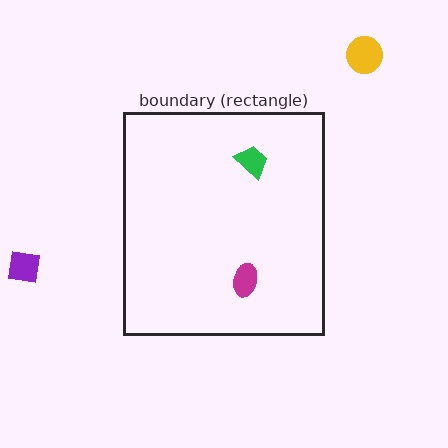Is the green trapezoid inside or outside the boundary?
Inside.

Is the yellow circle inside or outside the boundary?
Outside.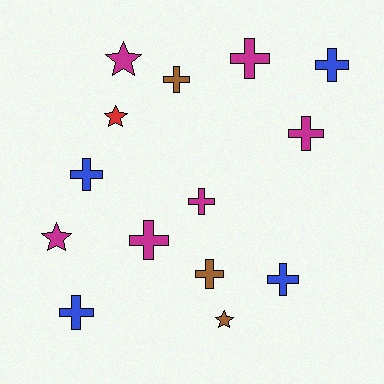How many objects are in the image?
There are 14 objects.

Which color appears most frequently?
Magenta, with 6 objects.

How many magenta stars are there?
There are 2 magenta stars.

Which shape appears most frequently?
Cross, with 10 objects.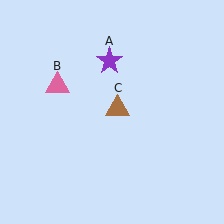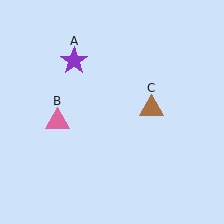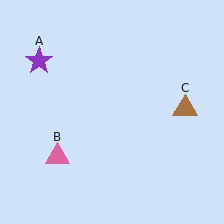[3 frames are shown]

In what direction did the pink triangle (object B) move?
The pink triangle (object B) moved down.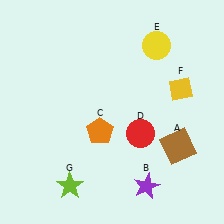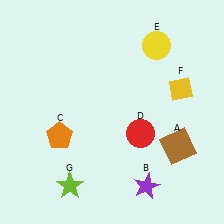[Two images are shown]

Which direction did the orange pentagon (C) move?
The orange pentagon (C) moved left.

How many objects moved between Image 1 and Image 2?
1 object moved between the two images.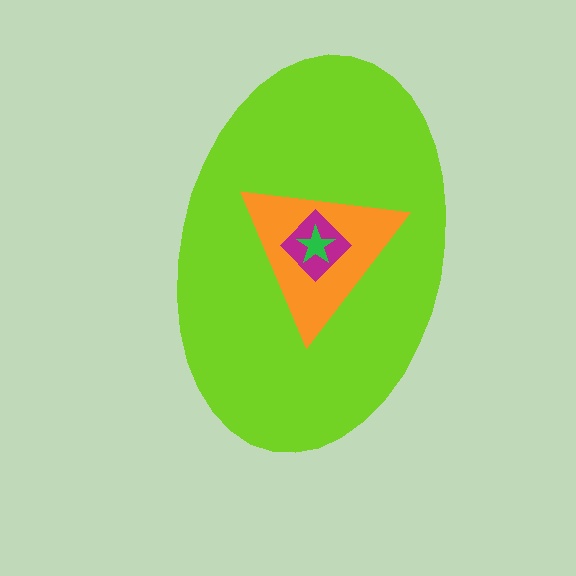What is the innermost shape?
The green star.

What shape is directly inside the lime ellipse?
The orange triangle.